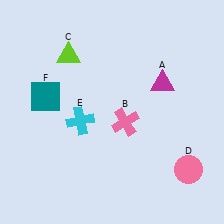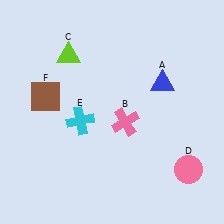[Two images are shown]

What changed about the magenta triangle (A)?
In Image 1, A is magenta. In Image 2, it changed to blue.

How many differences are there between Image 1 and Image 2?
There are 2 differences between the two images.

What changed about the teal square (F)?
In Image 1, F is teal. In Image 2, it changed to brown.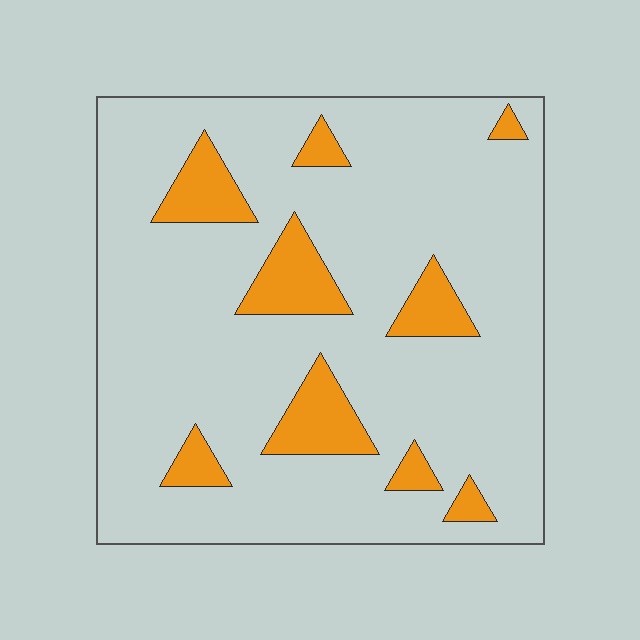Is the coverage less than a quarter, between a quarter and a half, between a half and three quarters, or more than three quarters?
Less than a quarter.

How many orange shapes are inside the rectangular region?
9.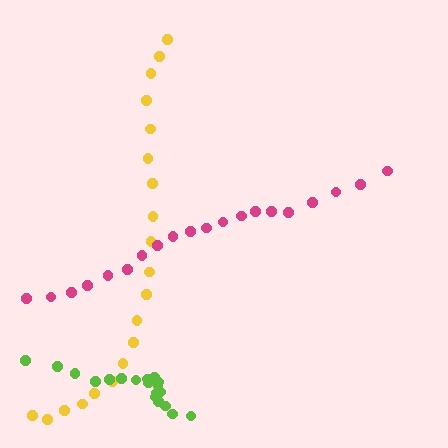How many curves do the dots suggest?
There are 3 distinct paths.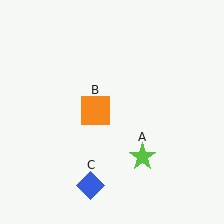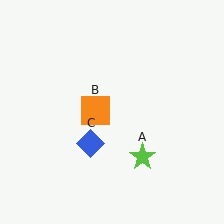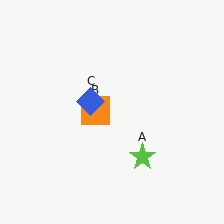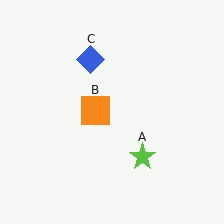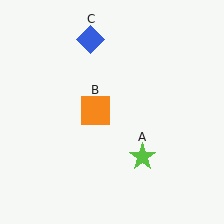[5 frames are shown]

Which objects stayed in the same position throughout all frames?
Lime star (object A) and orange square (object B) remained stationary.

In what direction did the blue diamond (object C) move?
The blue diamond (object C) moved up.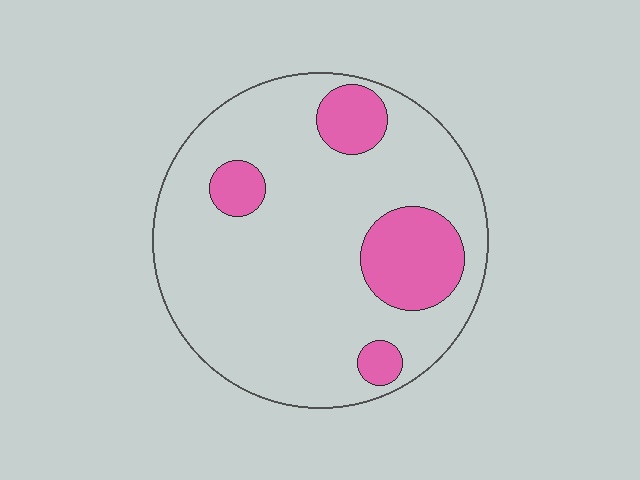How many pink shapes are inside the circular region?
4.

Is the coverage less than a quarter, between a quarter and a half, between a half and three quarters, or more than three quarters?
Less than a quarter.